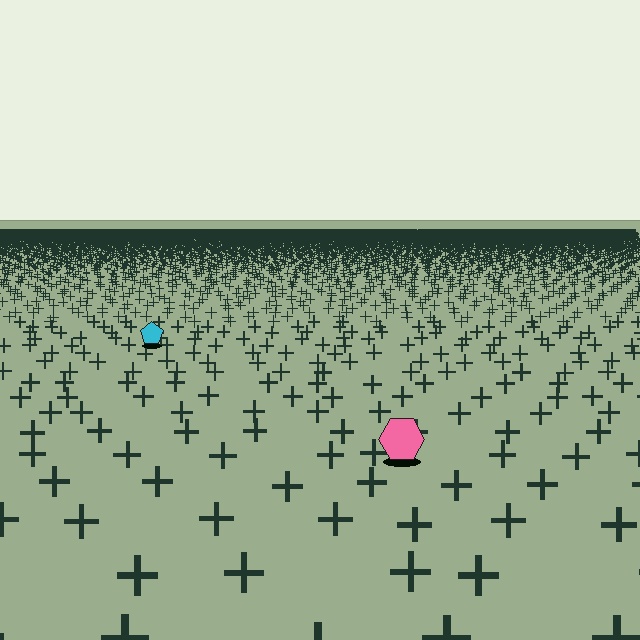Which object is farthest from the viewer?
The cyan pentagon is farthest from the viewer. It appears smaller and the ground texture around it is denser.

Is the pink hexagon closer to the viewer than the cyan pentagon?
Yes. The pink hexagon is closer — you can tell from the texture gradient: the ground texture is coarser near it.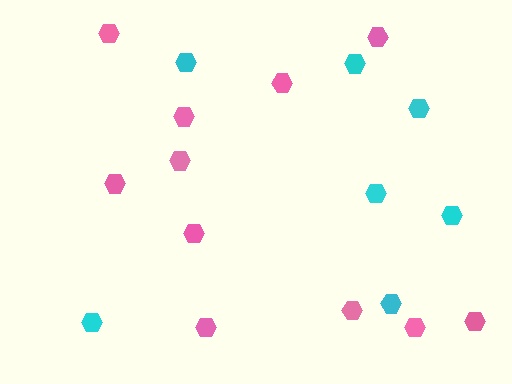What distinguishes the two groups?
There are 2 groups: one group of pink hexagons (11) and one group of cyan hexagons (7).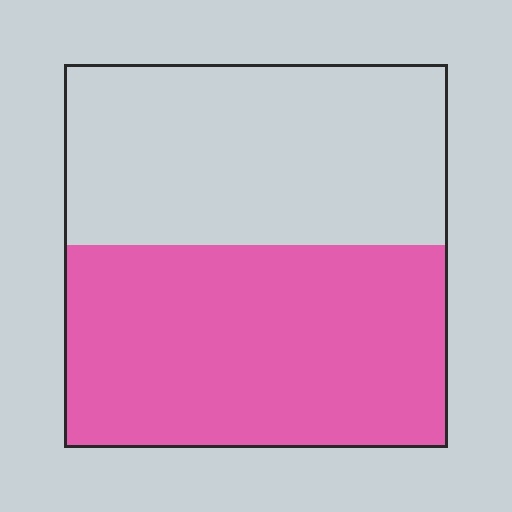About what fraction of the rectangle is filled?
About one half (1/2).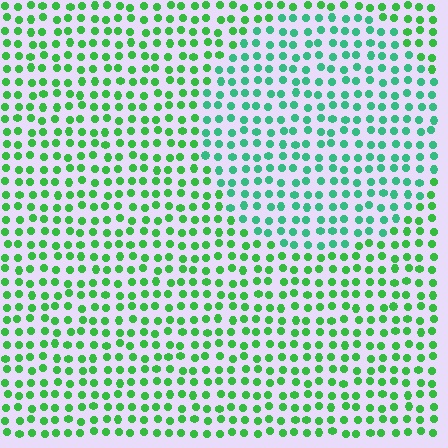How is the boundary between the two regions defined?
The boundary is defined purely by a slight shift in hue (about 30 degrees). Spacing, size, and orientation are identical on both sides.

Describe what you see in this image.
The image is filled with small green elements in a uniform arrangement. A circle-shaped region is visible where the elements are tinted to a slightly different hue, forming a subtle color boundary.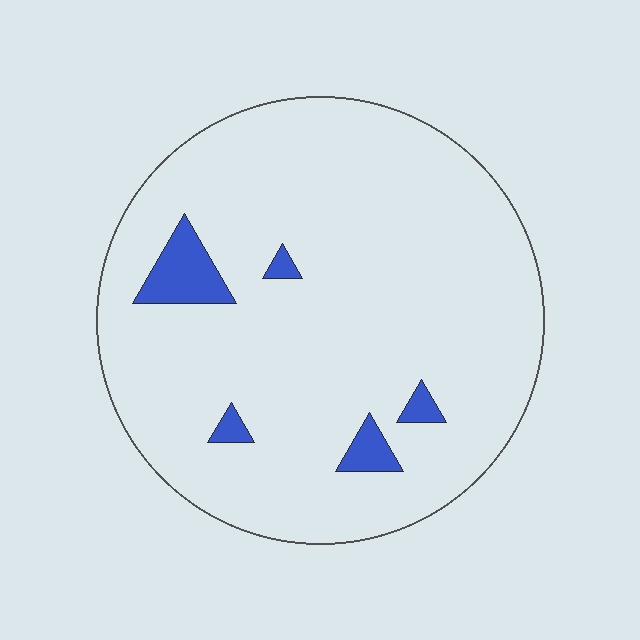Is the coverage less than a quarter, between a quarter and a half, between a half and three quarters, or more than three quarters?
Less than a quarter.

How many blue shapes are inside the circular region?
5.